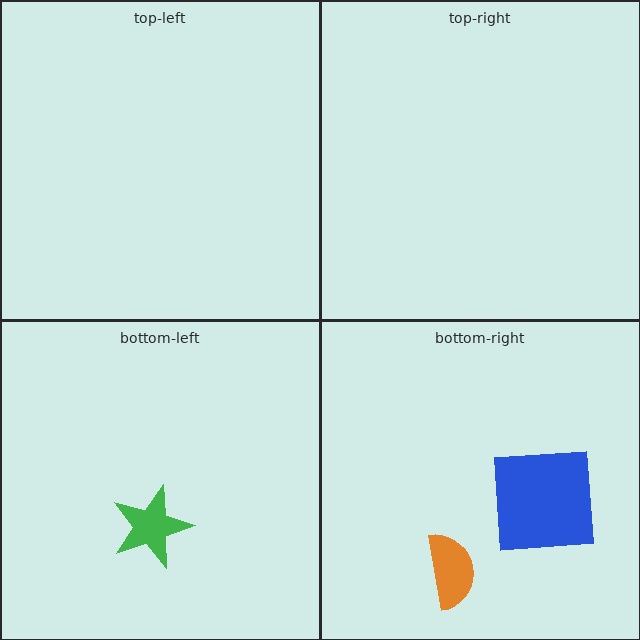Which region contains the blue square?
The bottom-right region.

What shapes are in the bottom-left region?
The green star.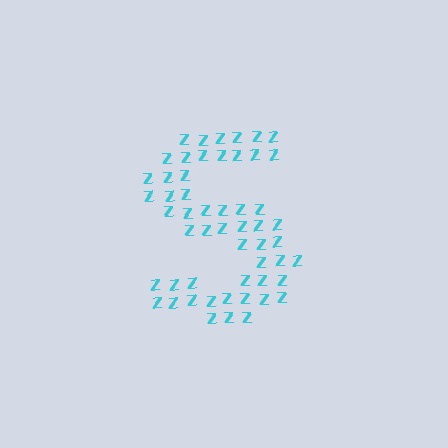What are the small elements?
The small elements are letter Z's.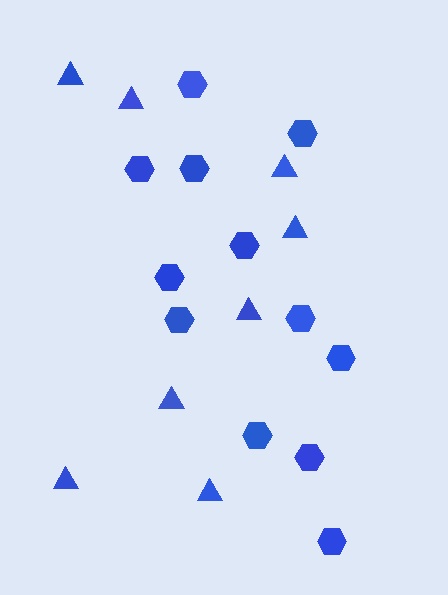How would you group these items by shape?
There are 2 groups: one group of triangles (8) and one group of hexagons (12).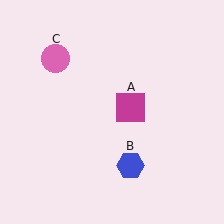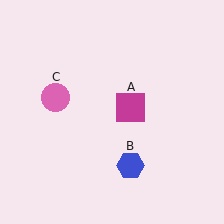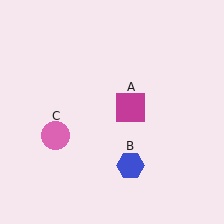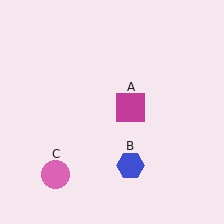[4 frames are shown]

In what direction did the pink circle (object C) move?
The pink circle (object C) moved down.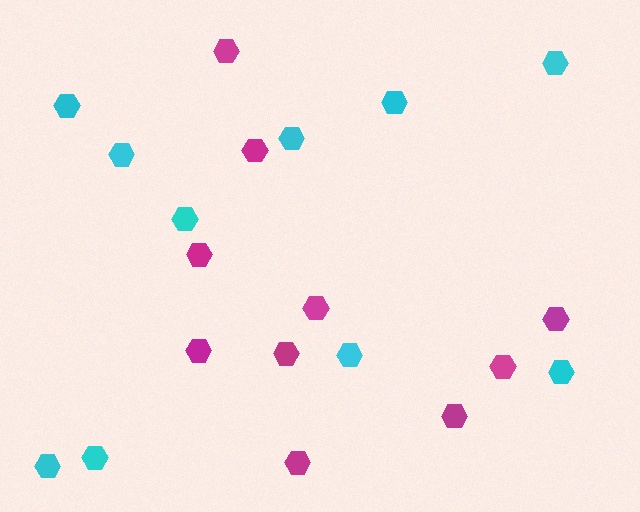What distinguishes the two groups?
There are 2 groups: one group of magenta hexagons (10) and one group of cyan hexagons (10).